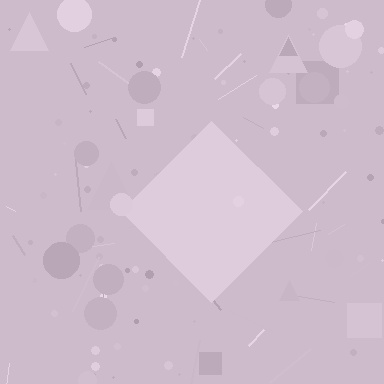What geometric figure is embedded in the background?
A diamond is embedded in the background.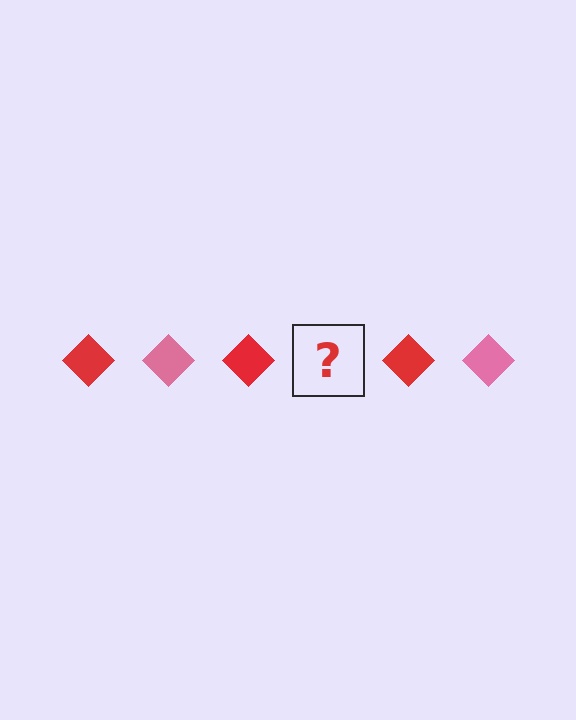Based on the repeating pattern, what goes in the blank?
The blank should be a pink diamond.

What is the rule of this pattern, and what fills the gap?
The rule is that the pattern cycles through red, pink diamonds. The gap should be filled with a pink diamond.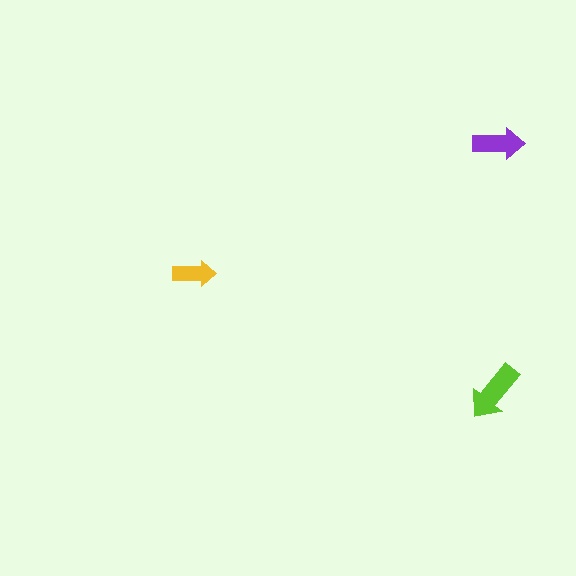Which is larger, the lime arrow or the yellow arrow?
The lime one.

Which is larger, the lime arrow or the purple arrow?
The lime one.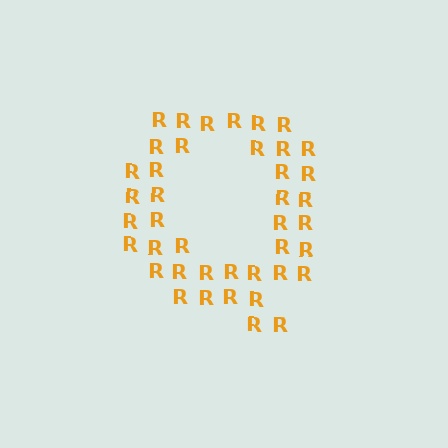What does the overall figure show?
The overall figure shows the letter Q.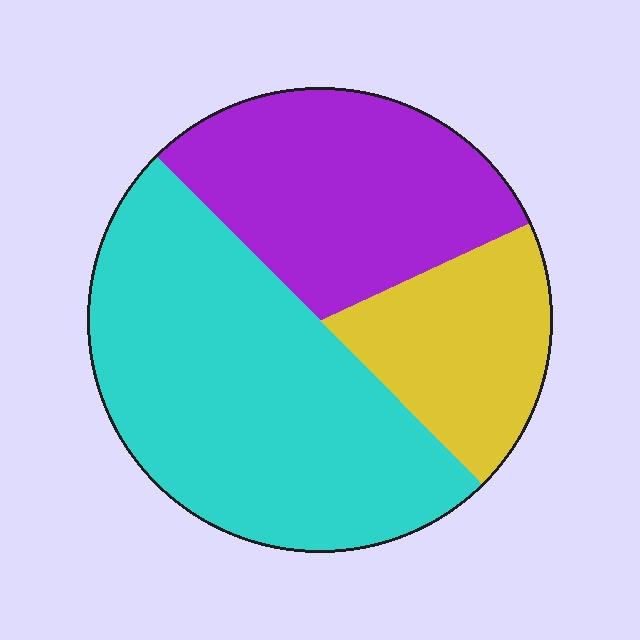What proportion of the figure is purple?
Purple takes up about one third (1/3) of the figure.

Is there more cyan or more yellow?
Cyan.